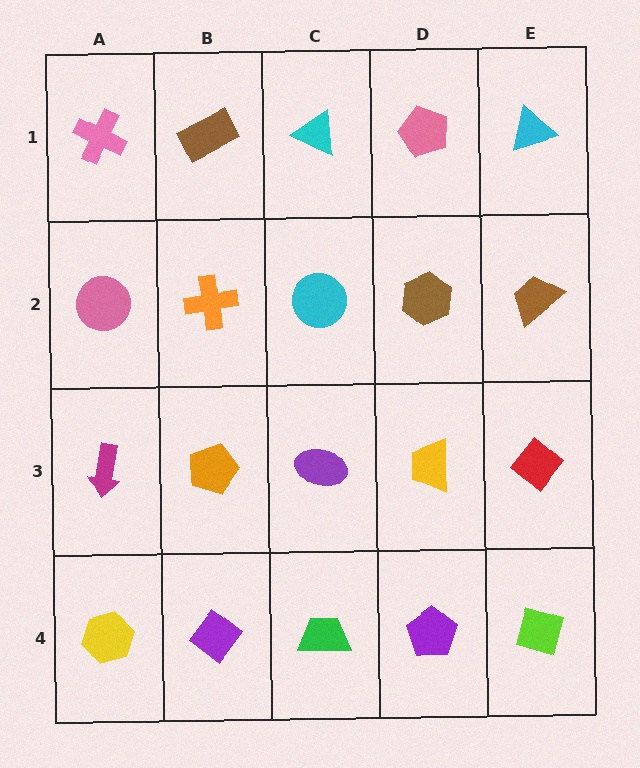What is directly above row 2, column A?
A pink cross.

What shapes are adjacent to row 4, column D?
A yellow trapezoid (row 3, column D), a green trapezoid (row 4, column C), a lime diamond (row 4, column E).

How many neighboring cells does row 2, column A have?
3.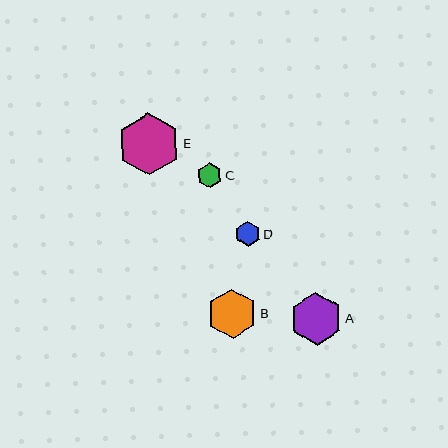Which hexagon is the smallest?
Hexagon C is the smallest with a size of approximately 25 pixels.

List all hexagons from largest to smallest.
From largest to smallest: E, A, B, D, C.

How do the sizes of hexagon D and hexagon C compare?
Hexagon D and hexagon C are approximately the same size.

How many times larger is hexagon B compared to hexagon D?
Hexagon B is approximately 2.0 times the size of hexagon D.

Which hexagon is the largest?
Hexagon E is the largest with a size of approximately 62 pixels.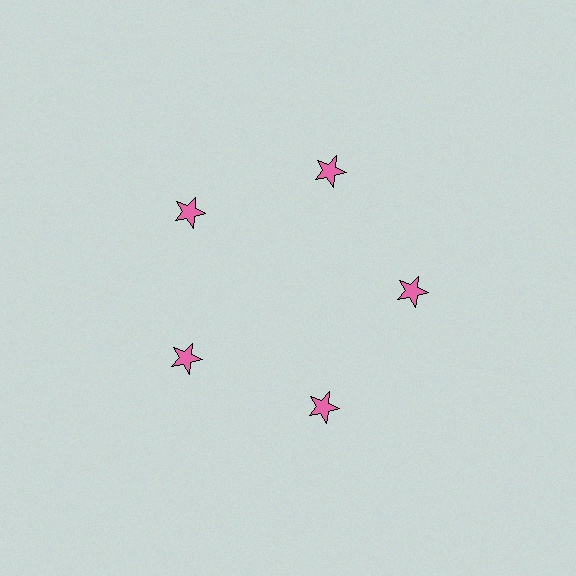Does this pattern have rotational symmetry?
Yes, this pattern has 5-fold rotational symmetry. It looks the same after rotating 72 degrees around the center.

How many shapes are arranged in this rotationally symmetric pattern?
There are 5 shapes, arranged in 5 groups of 1.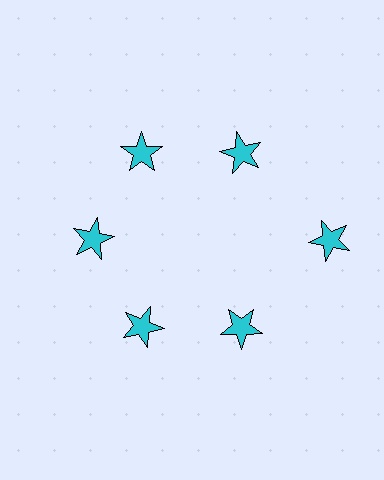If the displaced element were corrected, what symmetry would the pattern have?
It would have 6-fold rotational symmetry — the pattern would map onto itself every 60 degrees.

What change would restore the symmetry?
The symmetry would be restored by moving it inward, back onto the ring so that all 6 stars sit at equal angles and equal distance from the center.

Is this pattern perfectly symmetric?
No. The 6 cyan stars are arranged in a ring, but one element near the 3 o'clock position is pushed outward from the center, breaking the 6-fold rotational symmetry.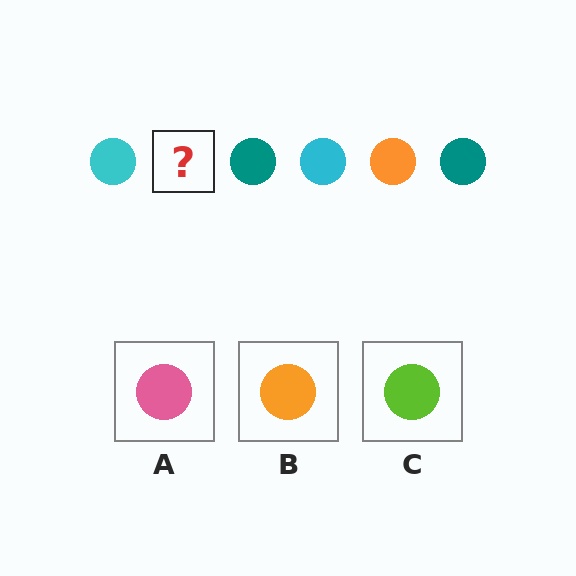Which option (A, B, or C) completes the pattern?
B.